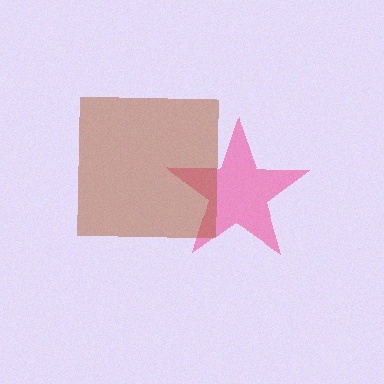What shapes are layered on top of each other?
The layered shapes are: a pink star, a brown square.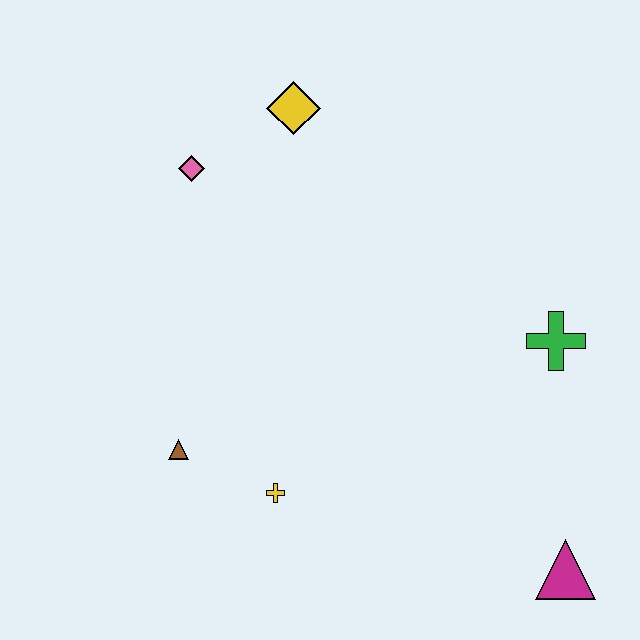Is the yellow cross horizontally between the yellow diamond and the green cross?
No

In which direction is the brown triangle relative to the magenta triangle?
The brown triangle is to the left of the magenta triangle.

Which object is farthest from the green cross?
The pink diamond is farthest from the green cross.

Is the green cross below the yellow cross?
No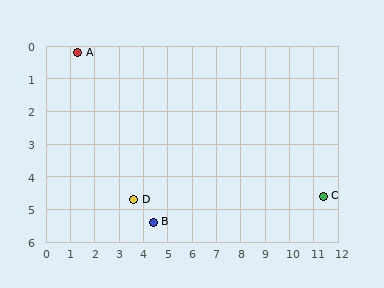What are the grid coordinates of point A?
Point A is at approximately (1.3, 0.2).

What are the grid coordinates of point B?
Point B is at approximately (4.4, 5.4).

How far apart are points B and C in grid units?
Points B and C are about 7.0 grid units apart.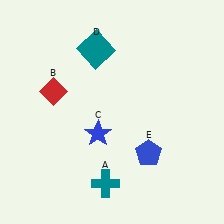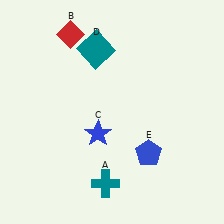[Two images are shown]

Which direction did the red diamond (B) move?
The red diamond (B) moved up.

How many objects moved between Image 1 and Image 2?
1 object moved between the two images.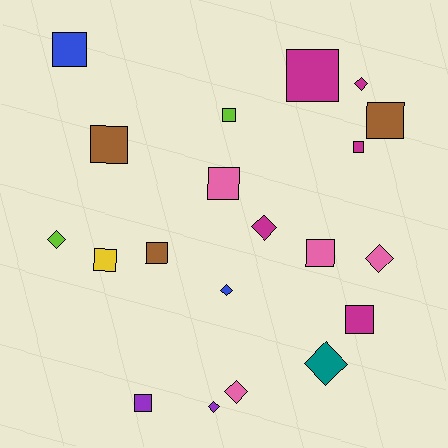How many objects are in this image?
There are 20 objects.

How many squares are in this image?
There are 12 squares.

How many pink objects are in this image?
There are 4 pink objects.